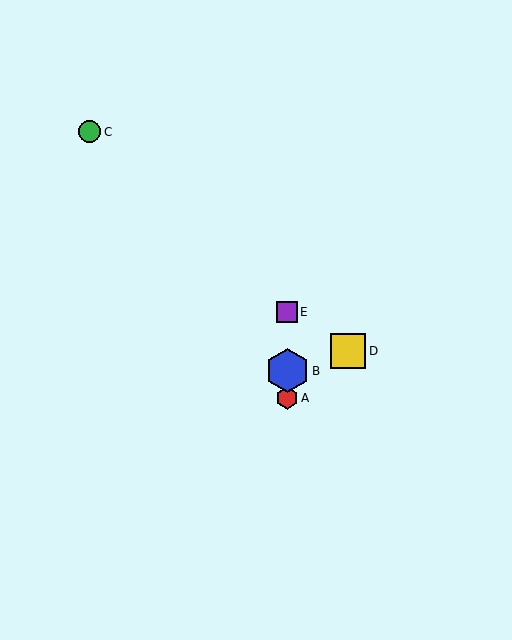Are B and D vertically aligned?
No, B is at x≈287 and D is at x≈348.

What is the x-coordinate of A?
Object A is at x≈287.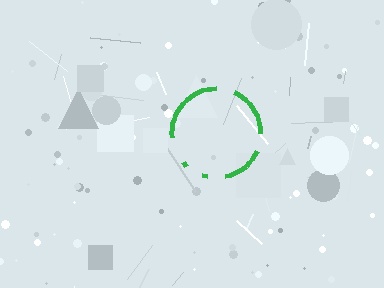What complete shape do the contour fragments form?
The contour fragments form a circle.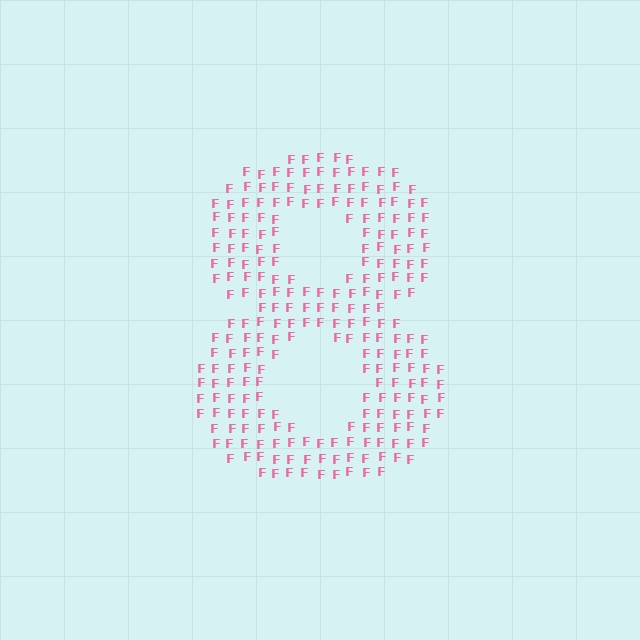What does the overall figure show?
The overall figure shows the digit 8.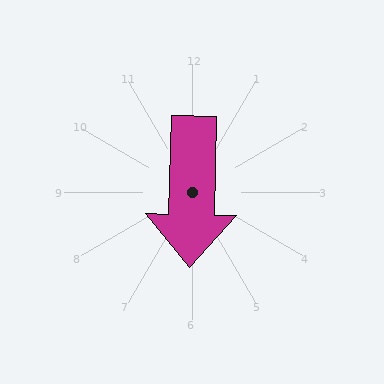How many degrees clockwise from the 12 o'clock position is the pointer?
Approximately 182 degrees.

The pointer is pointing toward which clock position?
Roughly 6 o'clock.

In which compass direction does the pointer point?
South.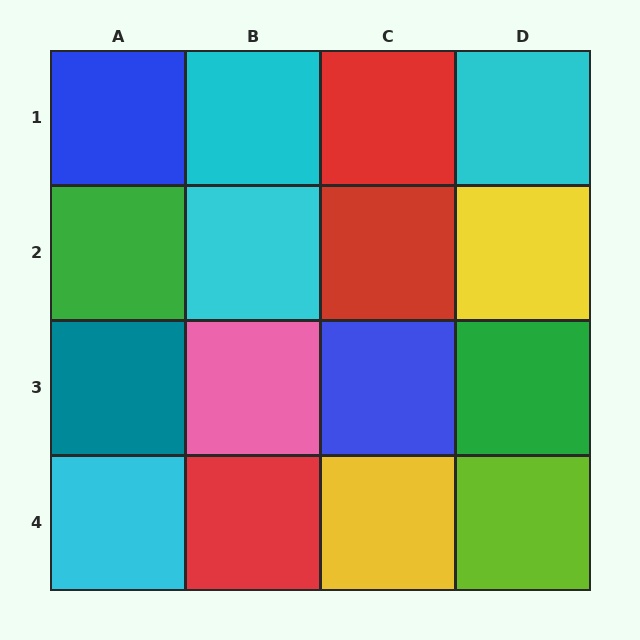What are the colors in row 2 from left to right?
Green, cyan, red, yellow.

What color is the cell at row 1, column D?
Cyan.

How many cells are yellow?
2 cells are yellow.